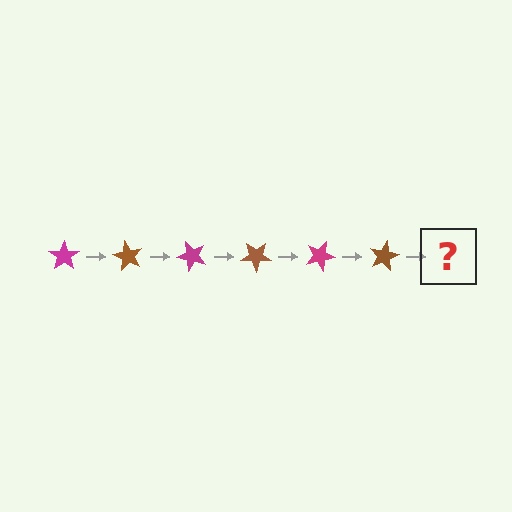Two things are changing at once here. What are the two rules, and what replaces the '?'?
The two rules are that it rotates 60 degrees each step and the color cycles through magenta and brown. The '?' should be a magenta star, rotated 360 degrees from the start.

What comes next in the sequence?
The next element should be a magenta star, rotated 360 degrees from the start.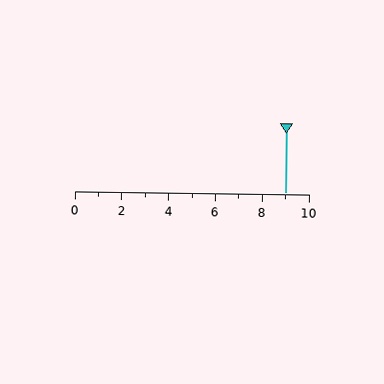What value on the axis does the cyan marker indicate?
The marker indicates approximately 9.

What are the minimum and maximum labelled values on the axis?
The axis runs from 0 to 10.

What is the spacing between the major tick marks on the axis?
The major ticks are spaced 2 apart.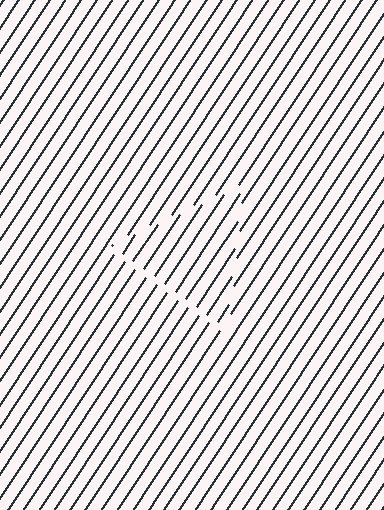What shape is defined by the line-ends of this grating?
An illusory triangle. The interior of the shape contains the same grating, shifted by half a period — the contour is defined by the phase discontinuity where line-ends from the inner and outer gratings abut.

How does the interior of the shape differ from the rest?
The interior of the shape contains the same grating, shifted by half a period — the contour is defined by the phase discontinuity where line-ends from the inner and outer gratings abut.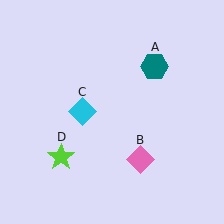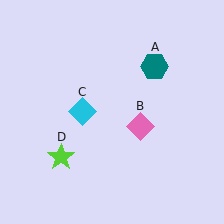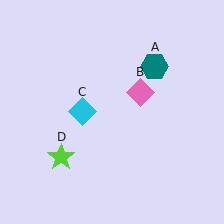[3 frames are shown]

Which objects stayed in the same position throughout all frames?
Teal hexagon (object A) and cyan diamond (object C) and lime star (object D) remained stationary.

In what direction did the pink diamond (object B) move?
The pink diamond (object B) moved up.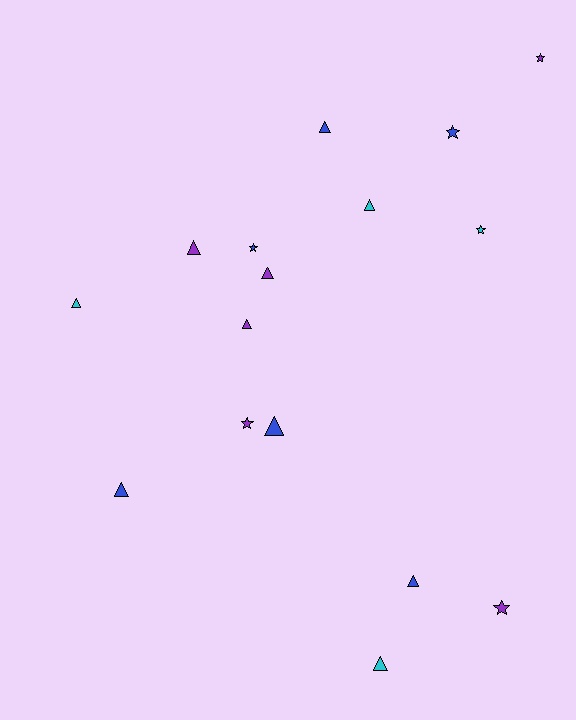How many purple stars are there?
There are 3 purple stars.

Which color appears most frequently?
Purple, with 6 objects.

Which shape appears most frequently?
Triangle, with 10 objects.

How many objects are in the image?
There are 16 objects.